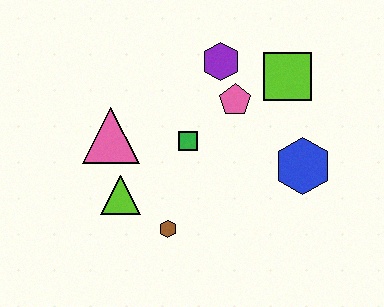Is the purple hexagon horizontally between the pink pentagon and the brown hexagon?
Yes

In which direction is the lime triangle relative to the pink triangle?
The lime triangle is below the pink triangle.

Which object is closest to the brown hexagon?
The lime triangle is closest to the brown hexagon.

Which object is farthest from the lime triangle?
The lime square is farthest from the lime triangle.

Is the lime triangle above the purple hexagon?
No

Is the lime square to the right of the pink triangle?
Yes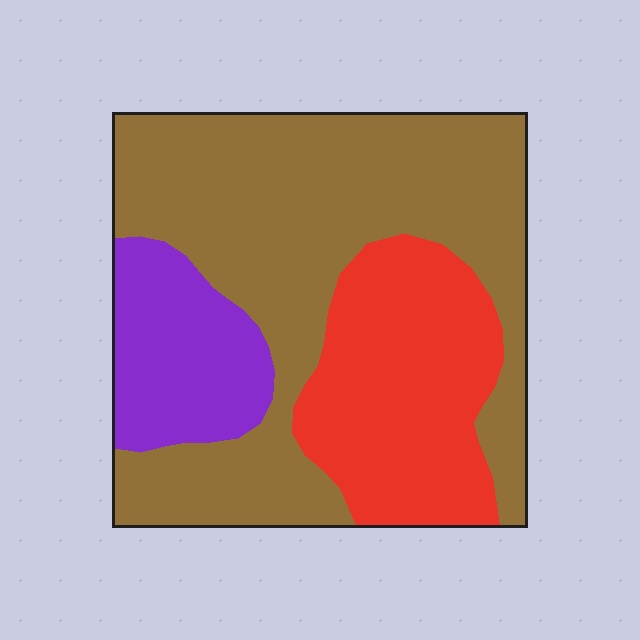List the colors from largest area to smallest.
From largest to smallest: brown, red, purple.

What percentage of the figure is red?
Red takes up about one quarter (1/4) of the figure.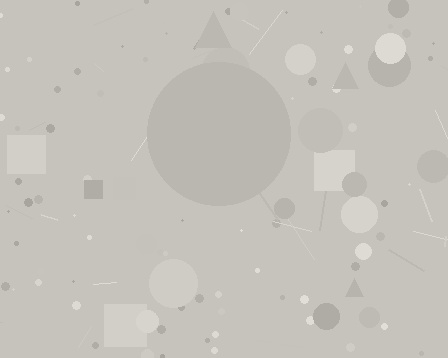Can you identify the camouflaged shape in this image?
The camouflaged shape is a circle.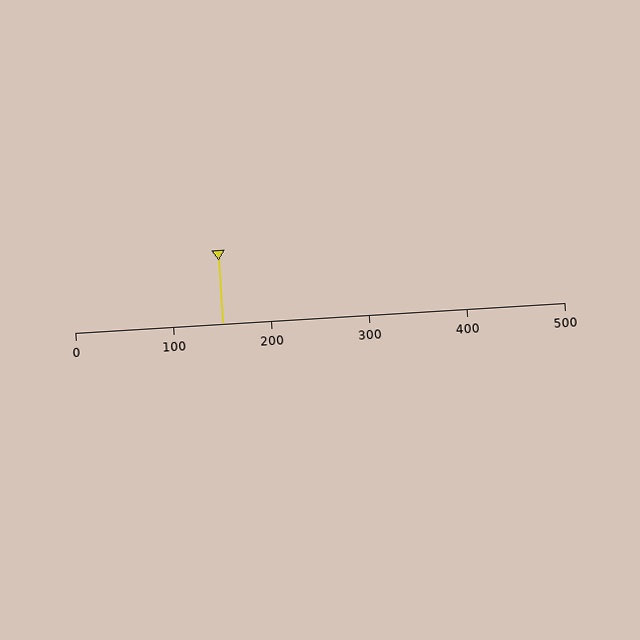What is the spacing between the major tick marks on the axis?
The major ticks are spaced 100 apart.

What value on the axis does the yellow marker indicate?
The marker indicates approximately 150.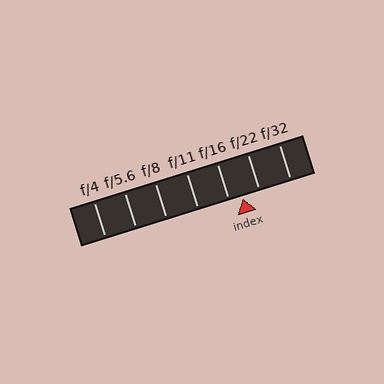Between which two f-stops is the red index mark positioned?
The index mark is between f/16 and f/22.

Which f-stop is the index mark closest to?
The index mark is closest to f/16.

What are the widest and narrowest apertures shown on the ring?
The widest aperture shown is f/4 and the narrowest is f/32.